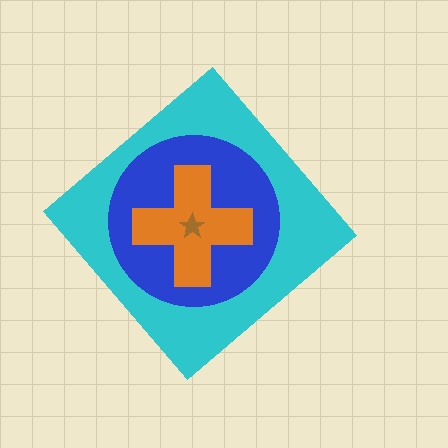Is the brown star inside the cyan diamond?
Yes.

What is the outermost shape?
The cyan diamond.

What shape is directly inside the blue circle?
The orange cross.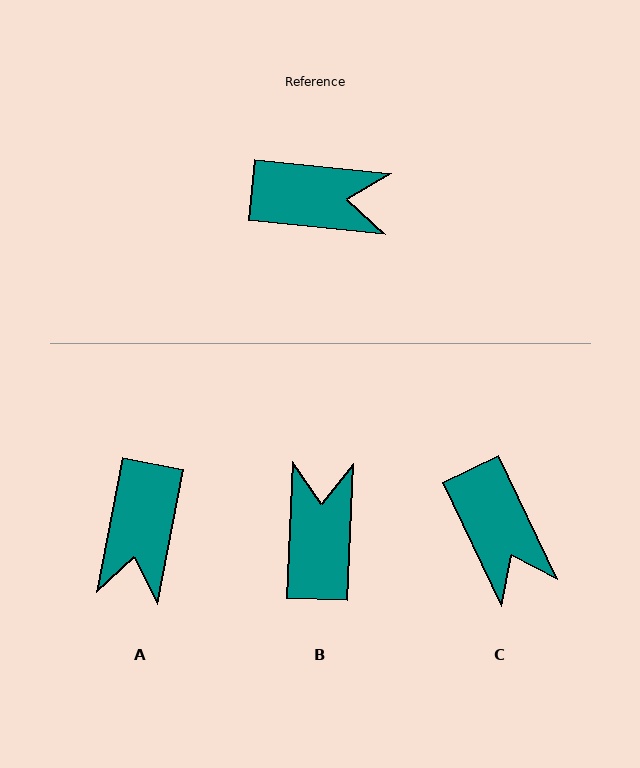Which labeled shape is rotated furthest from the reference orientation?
A, about 95 degrees away.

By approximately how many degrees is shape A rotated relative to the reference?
Approximately 95 degrees clockwise.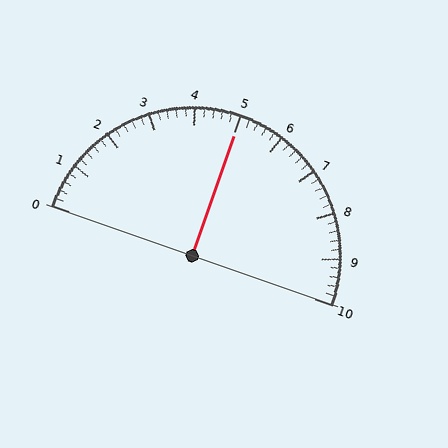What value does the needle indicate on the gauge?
The needle indicates approximately 5.0.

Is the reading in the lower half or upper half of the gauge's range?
The reading is in the upper half of the range (0 to 10).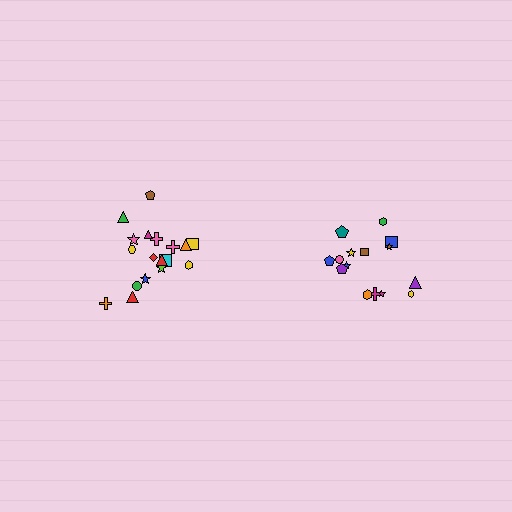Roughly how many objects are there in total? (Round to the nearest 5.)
Roughly 35 objects in total.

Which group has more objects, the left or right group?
The left group.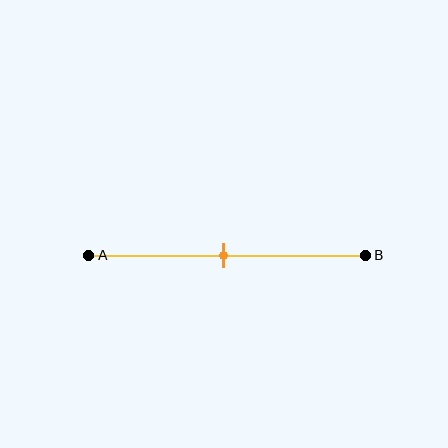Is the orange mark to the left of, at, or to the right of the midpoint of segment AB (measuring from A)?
The orange mark is approximately at the midpoint of segment AB.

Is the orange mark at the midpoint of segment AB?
Yes, the mark is approximately at the midpoint.